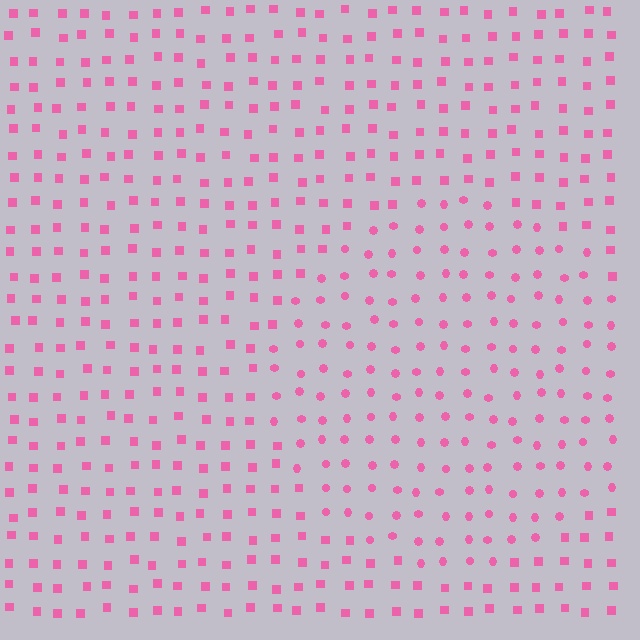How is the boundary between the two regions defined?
The boundary is defined by a change in element shape: circles inside vs. squares outside. All elements share the same color and spacing.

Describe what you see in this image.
The image is filled with small pink elements arranged in a uniform grid. A circle-shaped region contains circles, while the surrounding area contains squares. The boundary is defined purely by the change in element shape.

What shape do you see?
I see a circle.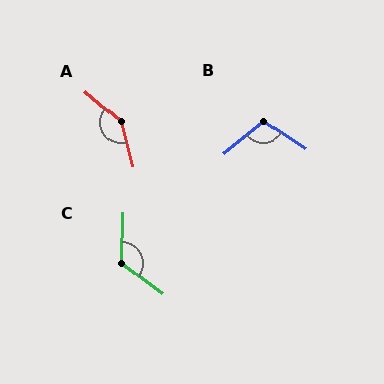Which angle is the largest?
A, at approximately 144 degrees.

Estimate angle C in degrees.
Approximately 126 degrees.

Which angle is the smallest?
B, at approximately 107 degrees.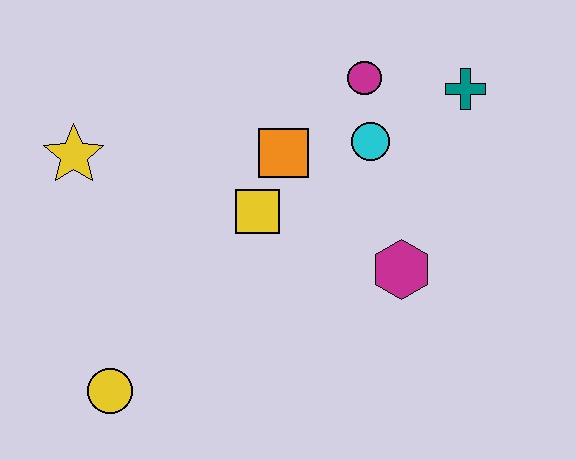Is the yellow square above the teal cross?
No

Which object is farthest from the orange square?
The yellow circle is farthest from the orange square.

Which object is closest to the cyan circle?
The magenta circle is closest to the cyan circle.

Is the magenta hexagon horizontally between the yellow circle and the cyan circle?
No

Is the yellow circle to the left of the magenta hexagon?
Yes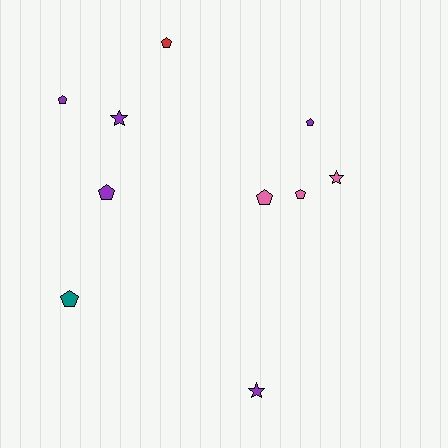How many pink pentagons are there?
There are 2 pink pentagons.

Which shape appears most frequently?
Pentagon, with 7 objects.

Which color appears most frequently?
Purple, with 5 objects.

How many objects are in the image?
There are 10 objects.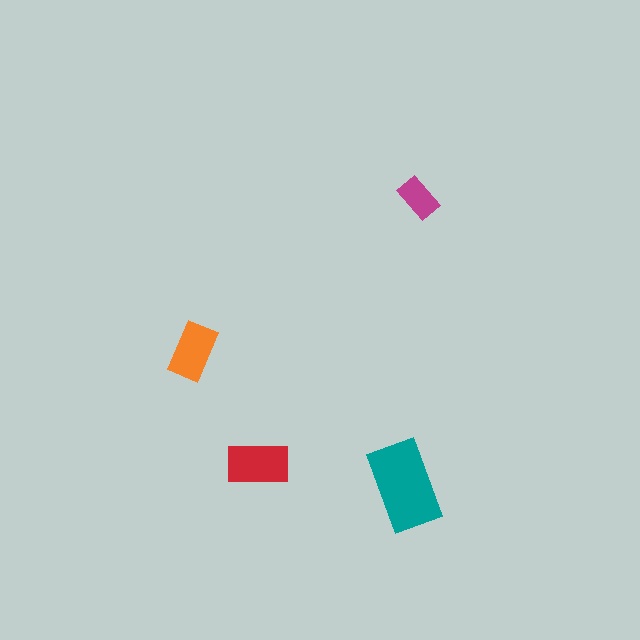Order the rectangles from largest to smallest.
the teal one, the red one, the orange one, the magenta one.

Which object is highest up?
The magenta rectangle is topmost.